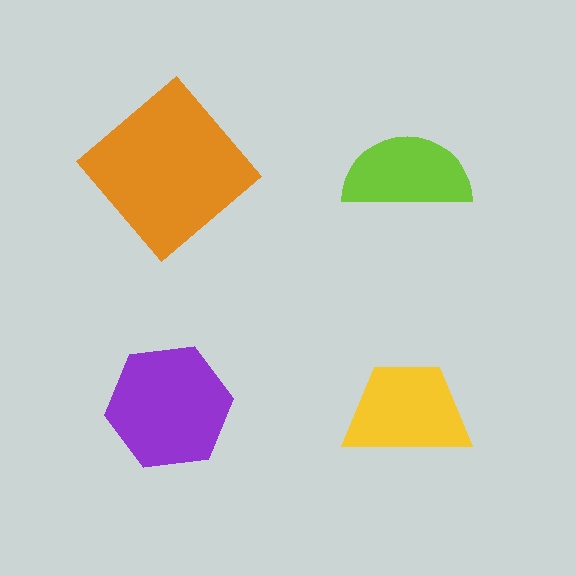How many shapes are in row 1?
2 shapes.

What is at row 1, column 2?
A lime semicircle.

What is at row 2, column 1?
A purple hexagon.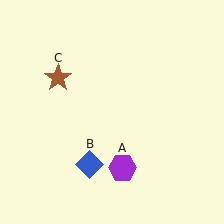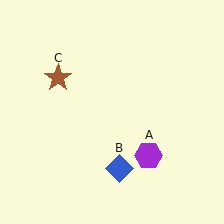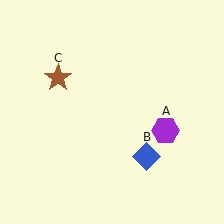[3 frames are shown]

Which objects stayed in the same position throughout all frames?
Brown star (object C) remained stationary.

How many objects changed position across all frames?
2 objects changed position: purple hexagon (object A), blue diamond (object B).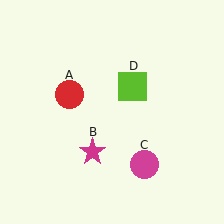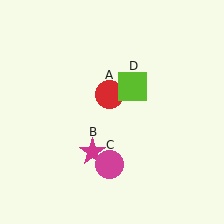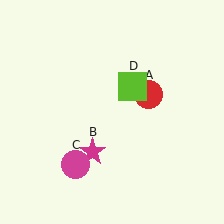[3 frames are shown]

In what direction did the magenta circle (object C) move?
The magenta circle (object C) moved left.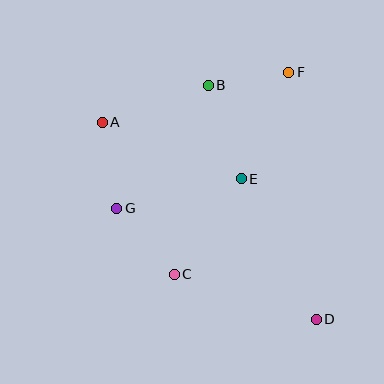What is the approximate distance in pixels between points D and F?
The distance between D and F is approximately 249 pixels.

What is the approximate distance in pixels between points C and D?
The distance between C and D is approximately 149 pixels.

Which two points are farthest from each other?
Points A and D are farthest from each other.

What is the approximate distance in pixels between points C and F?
The distance between C and F is approximately 233 pixels.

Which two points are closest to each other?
Points B and F are closest to each other.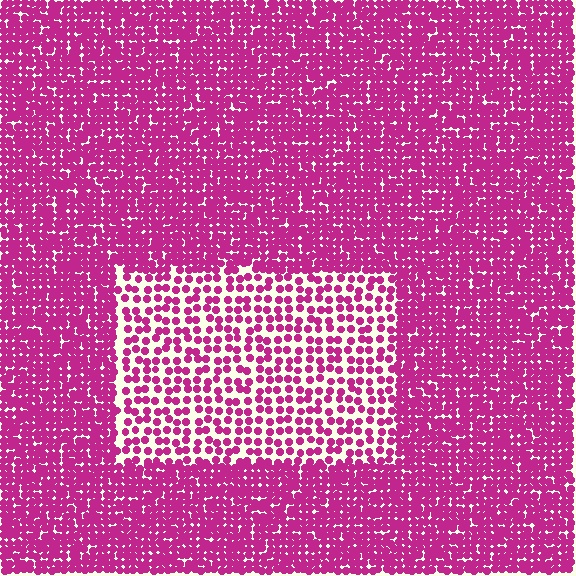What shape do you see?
I see a rectangle.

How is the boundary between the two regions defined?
The boundary is defined by a change in element density (approximately 2.2x ratio). All elements are the same color, size, and shape.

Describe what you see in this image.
The image contains small magenta elements arranged at two different densities. A rectangle-shaped region is visible where the elements are less densely packed than the surrounding area.